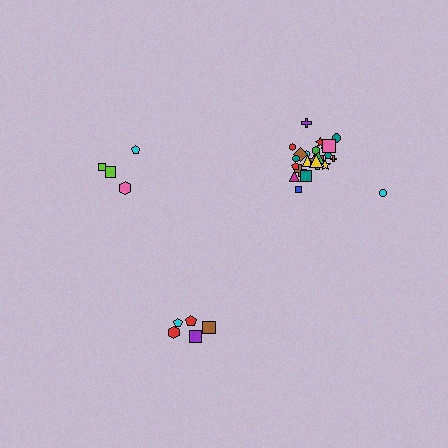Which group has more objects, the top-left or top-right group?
The top-right group.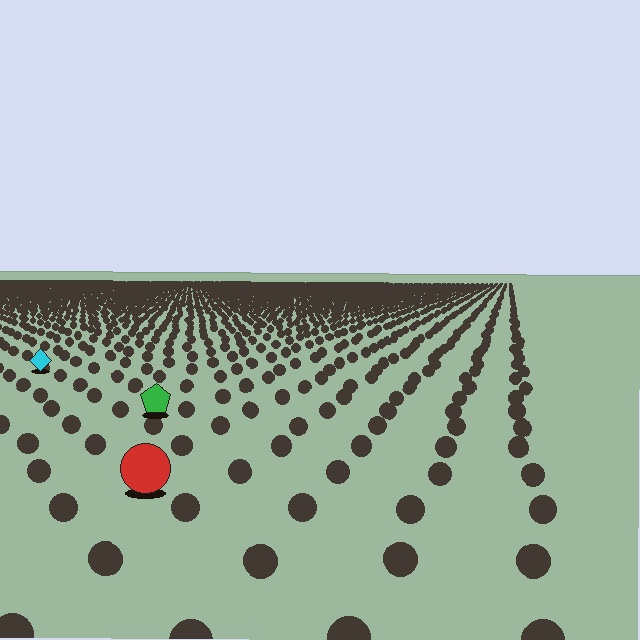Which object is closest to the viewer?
The red circle is closest. The texture marks near it are larger and more spread out.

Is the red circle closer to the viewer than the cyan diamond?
Yes. The red circle is closer — you can tell from the texture gradient: the ground texture is coarser near it.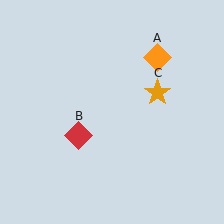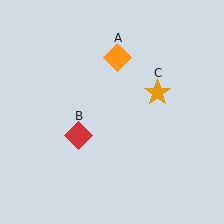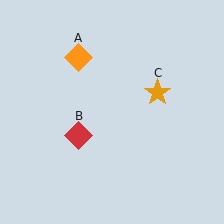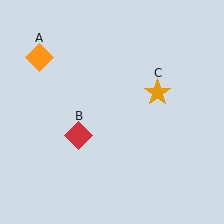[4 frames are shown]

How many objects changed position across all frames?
1 object changed position: orange diamond (object A).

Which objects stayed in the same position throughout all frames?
Red diamond (object B) and orange star (object C) remained stationary.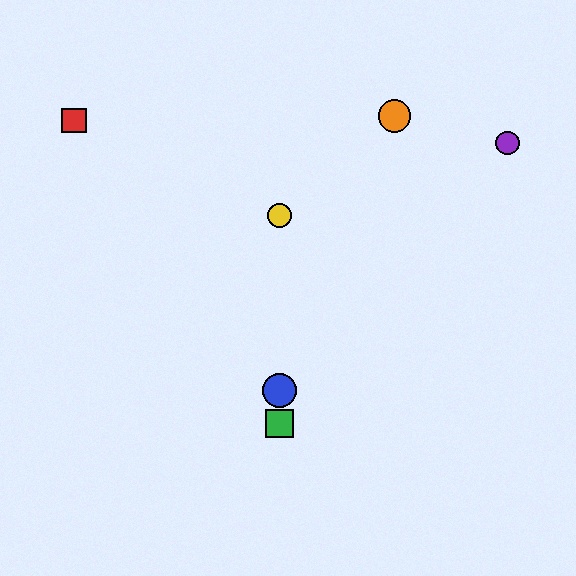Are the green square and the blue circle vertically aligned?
Yes, both are at x≈280.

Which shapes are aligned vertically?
The blue circle, the green square, the yellow circle are aligned vertically.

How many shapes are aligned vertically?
3 shapes (the blue circle, the green square, the yellow circle) are aligned vertically.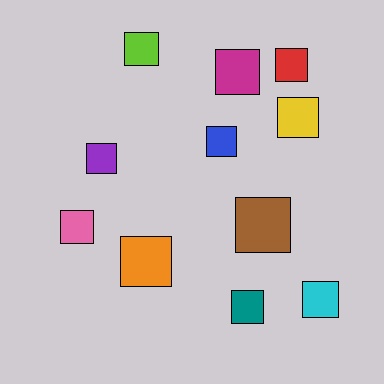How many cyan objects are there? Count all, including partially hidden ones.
There is 1 cyan object.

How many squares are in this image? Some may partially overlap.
There are 11 squares.